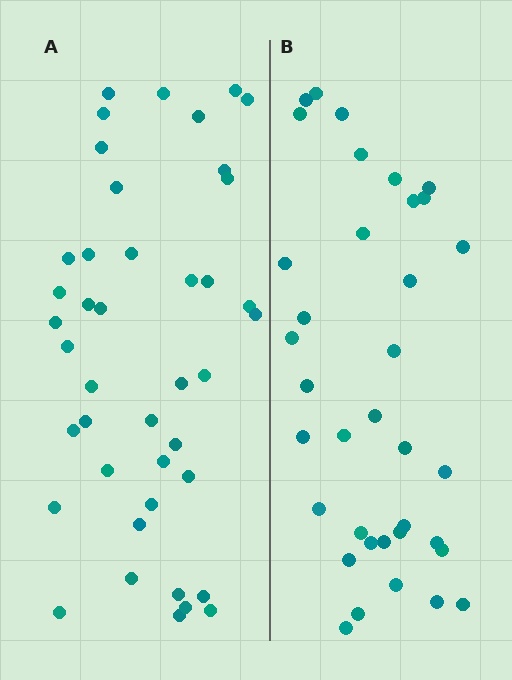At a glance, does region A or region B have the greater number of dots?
Region A (the left region) has more dots.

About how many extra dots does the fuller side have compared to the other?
Region A has about 6 more dots than region B.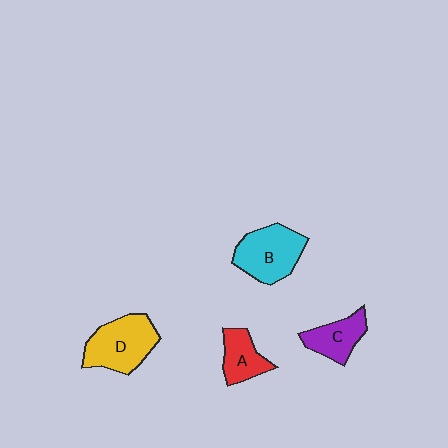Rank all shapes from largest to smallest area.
From largest to smallest: D (yellow), B (cyan), C (purple), A (red).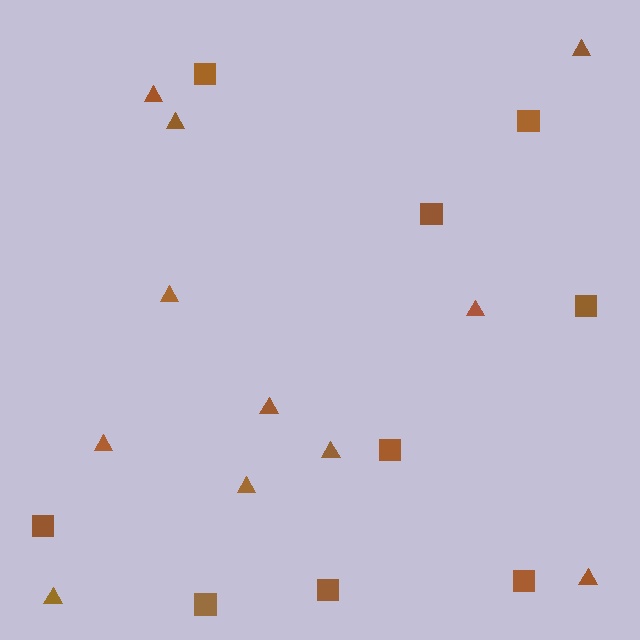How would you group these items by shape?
There are 2 groups: one group of squares (9) and one group of triangles (11).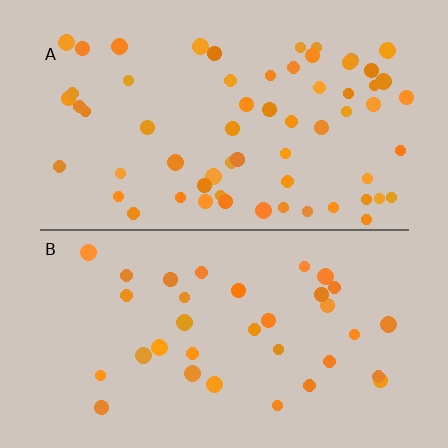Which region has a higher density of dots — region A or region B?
A (the top).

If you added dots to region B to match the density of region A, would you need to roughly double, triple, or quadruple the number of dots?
Approximately double.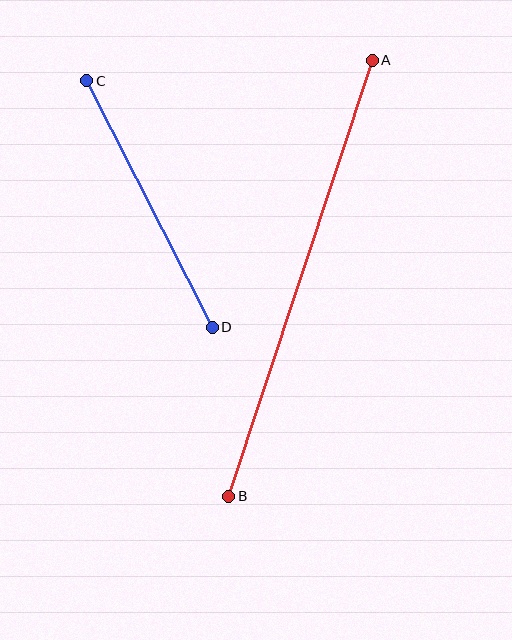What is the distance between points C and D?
The distance is approximately 277 pixels.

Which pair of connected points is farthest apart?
Points A and B are farthest apart.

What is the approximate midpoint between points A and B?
The midpoint is at approximately (300, 278) pixels.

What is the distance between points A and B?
The distance is approximately 459 pixels.